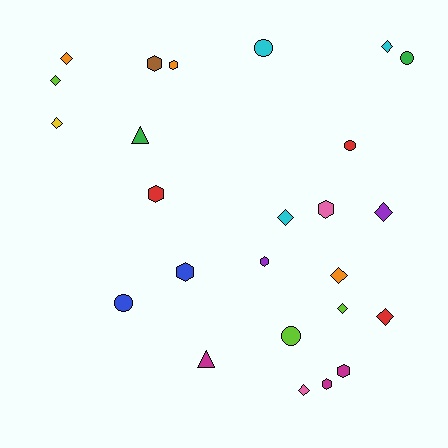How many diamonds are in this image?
There are 10 diamonds.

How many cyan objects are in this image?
There are 3 cyan objects.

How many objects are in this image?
There are 25 objects.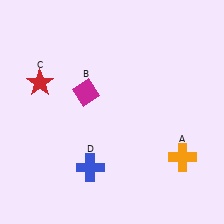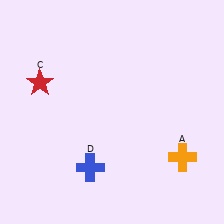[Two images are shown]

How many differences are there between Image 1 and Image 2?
There is 1 difference between the two images.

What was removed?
The magenta diamond (B) was removed in Image 2.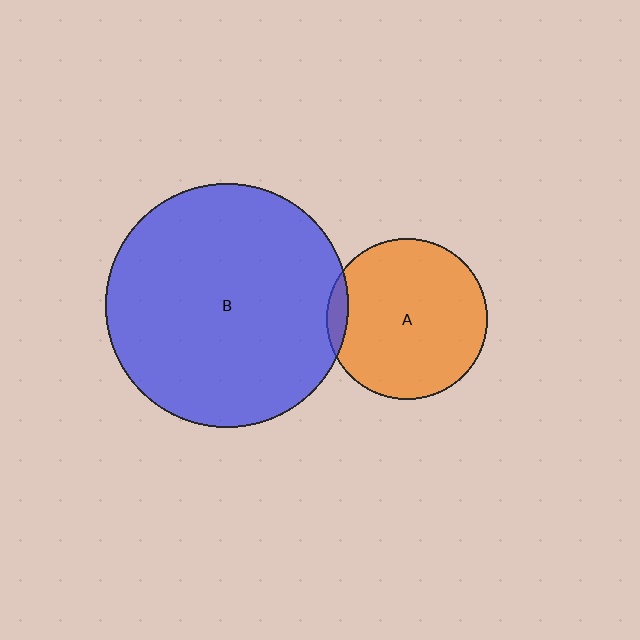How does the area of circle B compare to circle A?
Approximately 2.3 times.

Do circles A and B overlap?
Yes.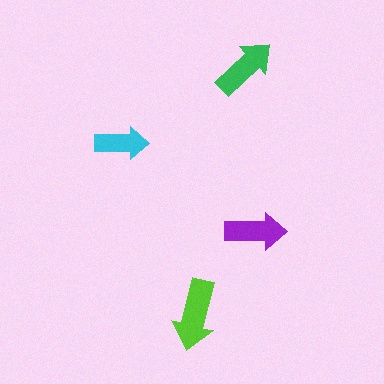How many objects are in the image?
There are 4 objects in the image.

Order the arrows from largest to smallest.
the lime one, the green one, the purple one, the cyan one.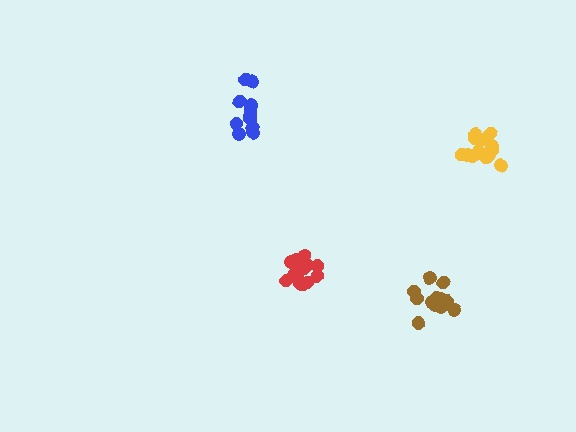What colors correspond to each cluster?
The clusters are colored: blue, brown, red, yellow.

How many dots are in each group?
Group 1: 12 dots, Group 2: 14 dots, Group 3: 18 dots, Group 4: 14 dots (58 total).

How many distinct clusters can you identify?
There are 4 distinct clusters.